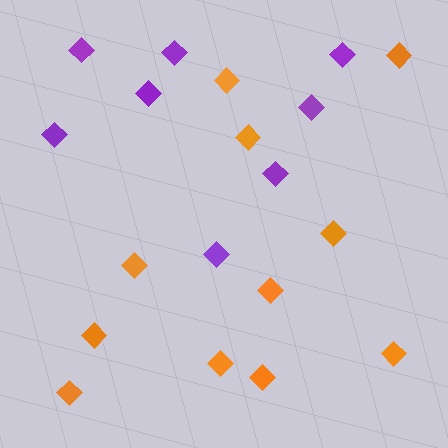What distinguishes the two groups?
There are 2 groups: one group of purple diamonds (8) and one group of orange diamonds (11).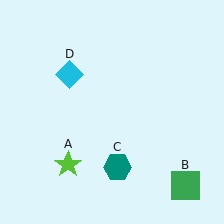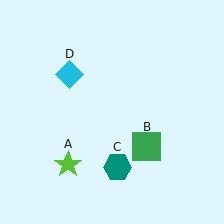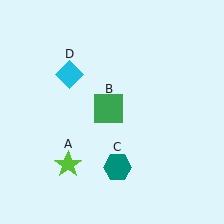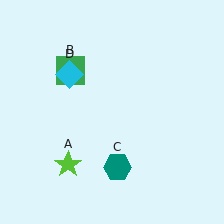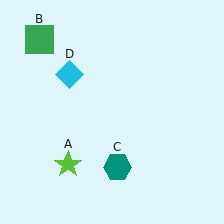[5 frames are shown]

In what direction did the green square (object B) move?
The green square (object B) moved up and to the left.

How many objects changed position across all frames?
1 object changed position: green square (object B).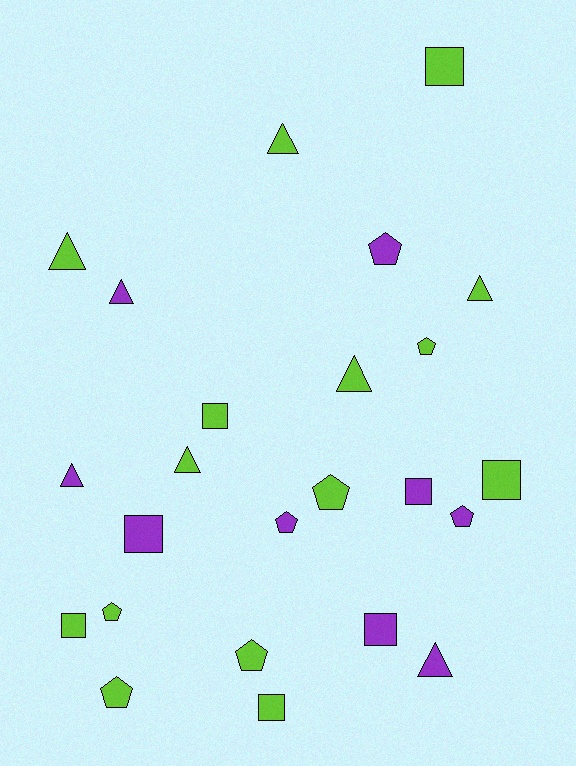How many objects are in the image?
There are 24 objects.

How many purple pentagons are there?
There are 3 purple pentagons.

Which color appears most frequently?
Lime, with 15 objects.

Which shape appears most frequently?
Triangle, with 8 objects.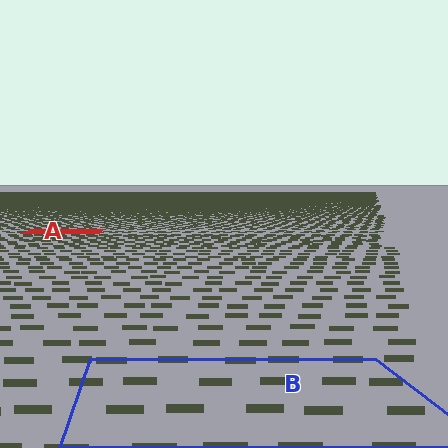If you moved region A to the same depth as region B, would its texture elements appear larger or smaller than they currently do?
They would appear larger. At a closer depth, the same texture elements are projected at a bigger on-screen size.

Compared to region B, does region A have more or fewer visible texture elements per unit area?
Region A has more texture elements per unit area — they are packed more densely because it is farther away.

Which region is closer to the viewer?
Region B is closer. The texture elements there are larger and more spread out.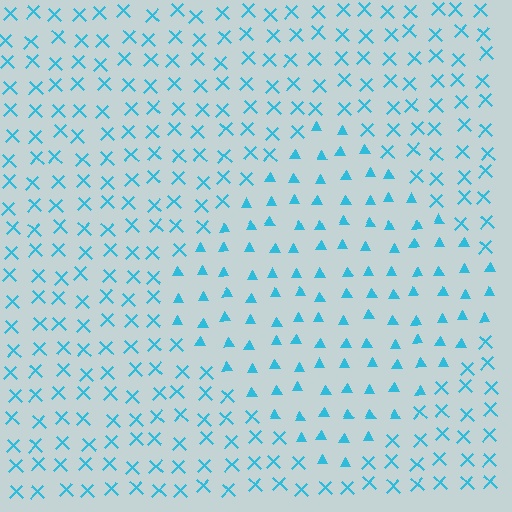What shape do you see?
I see a diamond.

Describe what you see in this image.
The image is filled with small cyan elements arranged in a uniform grid. A diamond-shaped region contains triangles, while the surrounding area contains X marks. The boundary is defined purely by the change in element shape.